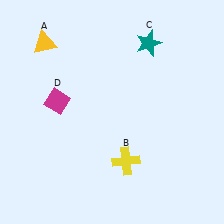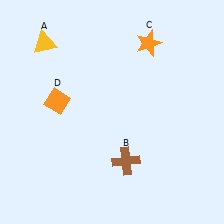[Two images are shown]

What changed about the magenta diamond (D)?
In Image 1, D is magenta. In Image 2, it changed to orange.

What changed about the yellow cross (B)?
In Image 1, B is yellow. In Image 2, it changed to brown.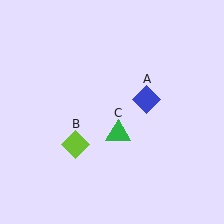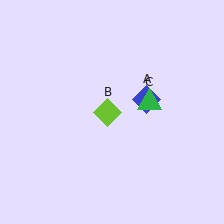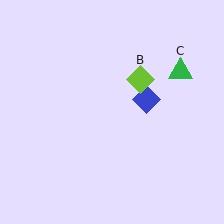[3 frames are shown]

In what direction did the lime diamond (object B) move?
The lime diamond (object B) moved up and to the right.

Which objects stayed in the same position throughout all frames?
Blue diamond (object A) remained stationary.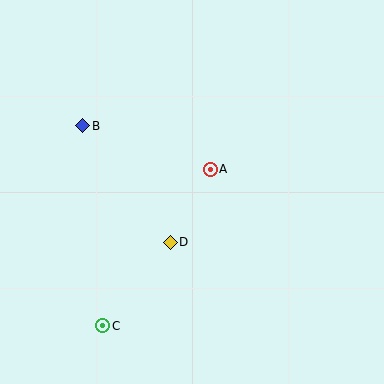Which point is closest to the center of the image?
Point A at (210, 169) is closest to the center.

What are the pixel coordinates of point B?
Point B is at (83, 126).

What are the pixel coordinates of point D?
Point D is at (170, 242).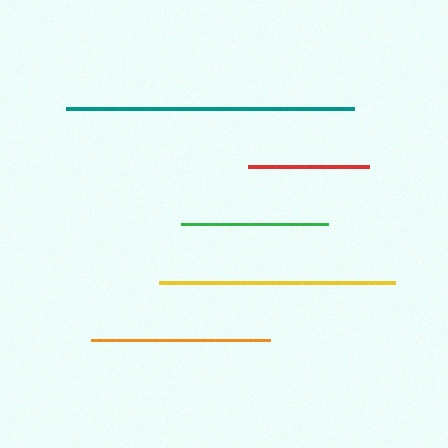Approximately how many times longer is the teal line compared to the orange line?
The teal line is approximately 1.6 times the length of the orange line.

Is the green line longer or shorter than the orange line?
The orange line is longer than the green line.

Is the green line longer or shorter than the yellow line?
The yellow line is longer than the green line.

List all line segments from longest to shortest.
From longest to shortest: teal, yellow, orange, green, red.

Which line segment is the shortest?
The red line is the shortest at approximately 120 pixels.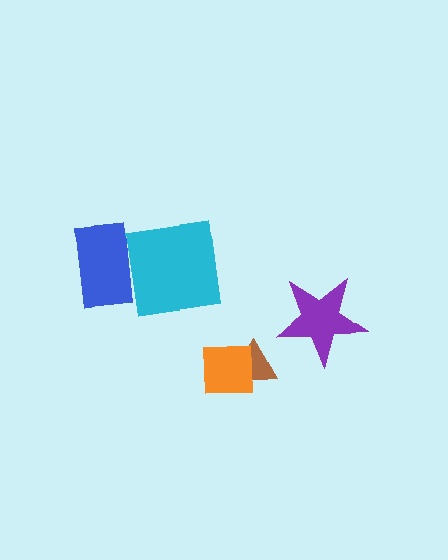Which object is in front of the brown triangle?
The orange square is in front of the brown triangle.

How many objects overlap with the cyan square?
1 object overlaps with the cyan square.